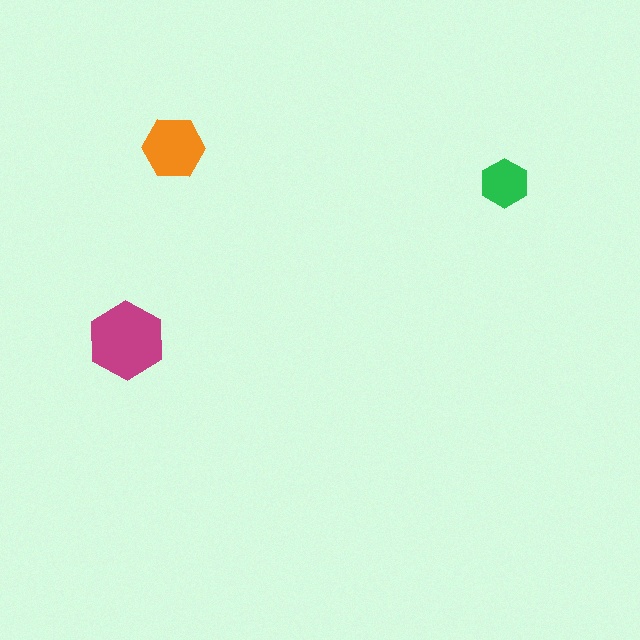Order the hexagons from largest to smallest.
the magenta one, the orange one, the green one.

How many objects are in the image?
There are 3 objects in the image.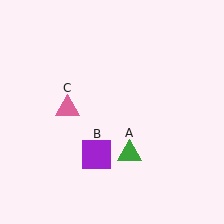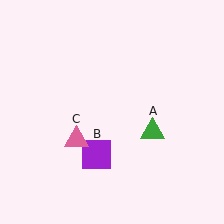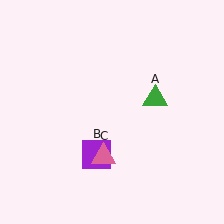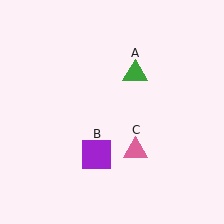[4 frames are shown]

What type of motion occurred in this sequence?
The green triangle (object A), pink triangle (object C) rotated counterclockwise around the center of the scene.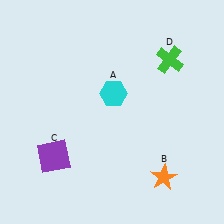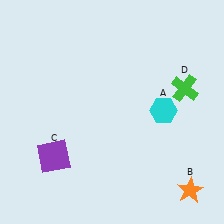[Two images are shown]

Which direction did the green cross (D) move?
The green cross (D) moved down.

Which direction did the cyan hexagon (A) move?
The cyan hexagon (A) moved right.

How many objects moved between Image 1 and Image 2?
3 objects moved between the two images.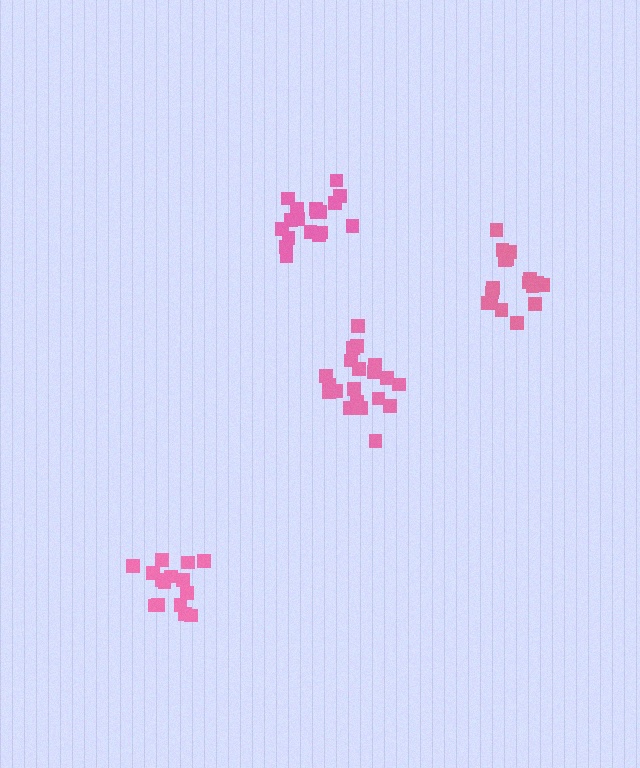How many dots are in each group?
Group 1: 18 dots, Group 2: 20 dots, Group 3: 17 dots, Group 4: 15 dots (70 total).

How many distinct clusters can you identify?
There are 4 distinct clusters.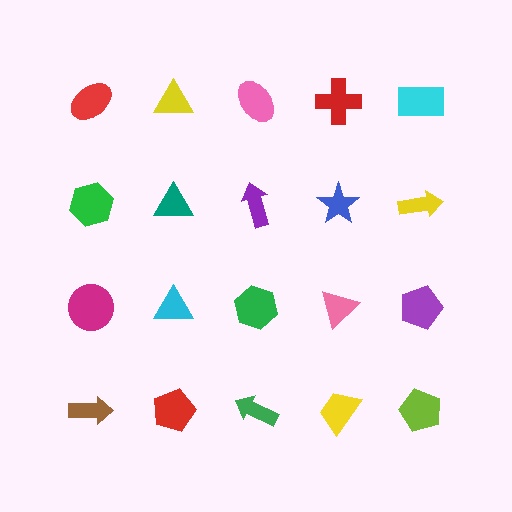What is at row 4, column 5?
A lime pentagon.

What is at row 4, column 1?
A brown arrow.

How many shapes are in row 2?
5 shapes.